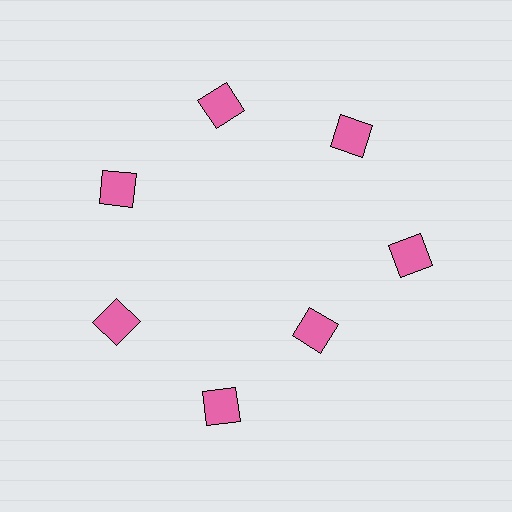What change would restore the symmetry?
The symmetry would be restored by moving it outward, back onto the ring so that all 7 squares sit at equal angles and equal distance from the center.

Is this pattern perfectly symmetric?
No. The 7 pink squares are arranged in a ring, but one element near the 5 o'clock position is pulled inward toward the center, breaking the 7-fold rotational symmetry.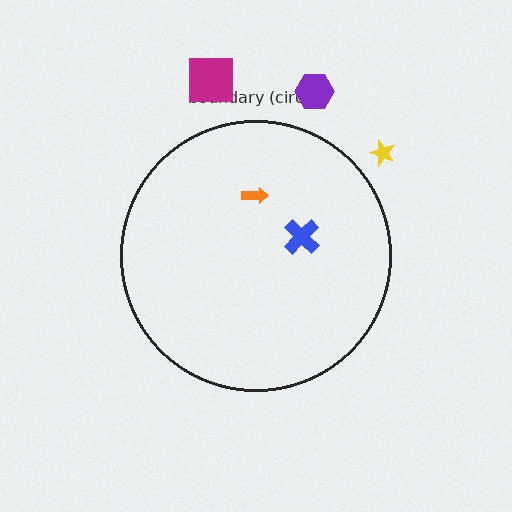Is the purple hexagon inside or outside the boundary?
Outside.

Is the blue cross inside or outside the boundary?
Inside.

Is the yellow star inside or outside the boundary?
Outside.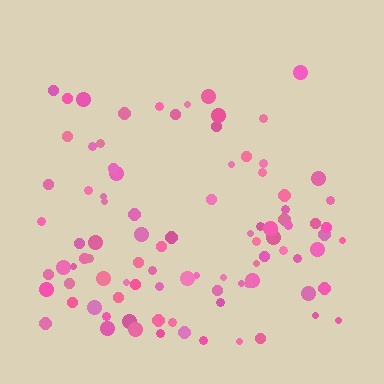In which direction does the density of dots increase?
From top to bottom, with the bottom side densest.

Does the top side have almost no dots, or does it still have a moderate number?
Still a moderate number, just noticeably fewer than the bottom.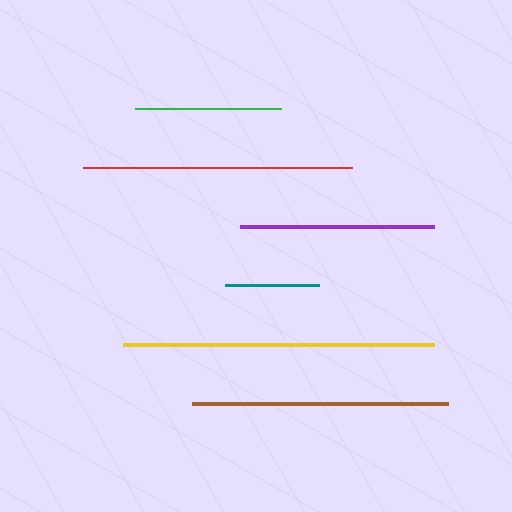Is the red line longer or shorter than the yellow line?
The yellow line is longer than the red line.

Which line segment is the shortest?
The teal line is the shortest at approximately 95 pixels.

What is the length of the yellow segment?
The yellow segment is approximately 310 pixels long.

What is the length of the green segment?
The green segment is approximately 146 pixels long.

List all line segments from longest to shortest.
From longest to shortest: yellow, red, brown, purple, green, teal.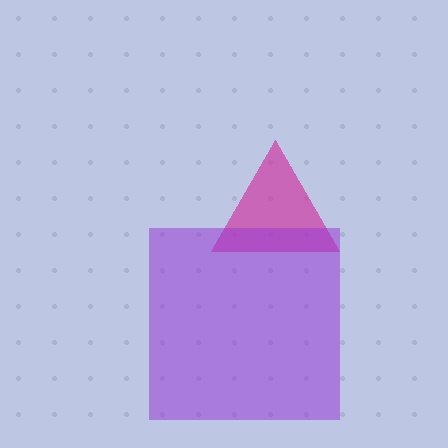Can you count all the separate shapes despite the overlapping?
Yes, there are 2 separate shapes.